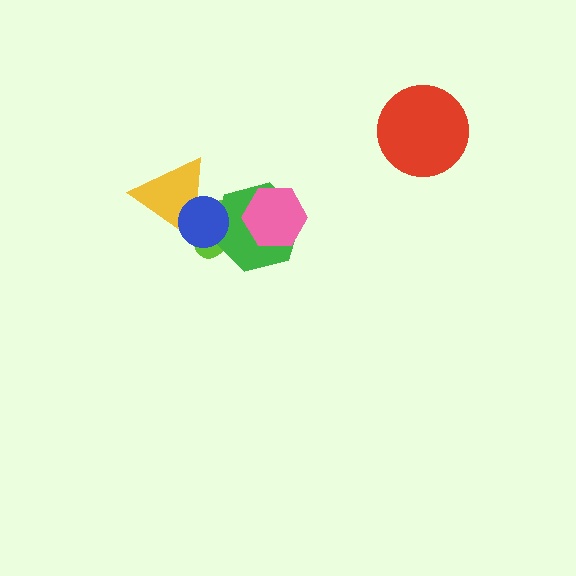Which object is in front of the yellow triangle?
The blue circle is in front of the yellow triangle.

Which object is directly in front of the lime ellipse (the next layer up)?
The yellow triangle is directly in front of the lime ellipse.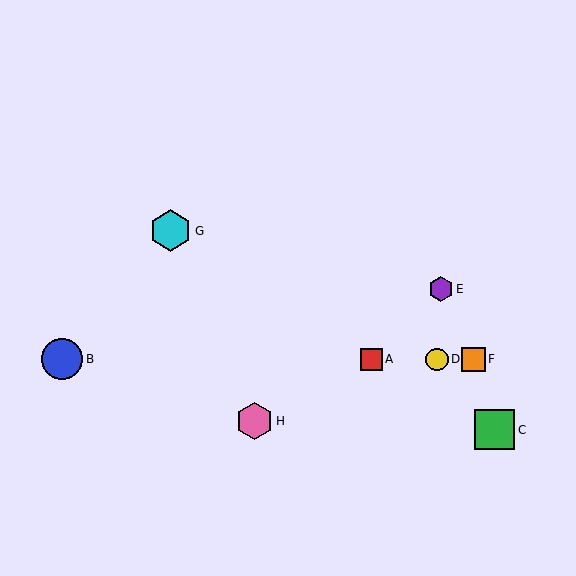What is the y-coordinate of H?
Object H is at y≈421.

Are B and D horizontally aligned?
Yes, both are at y≈359.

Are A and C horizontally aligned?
No, A is at y≈359 and C is at y≈430.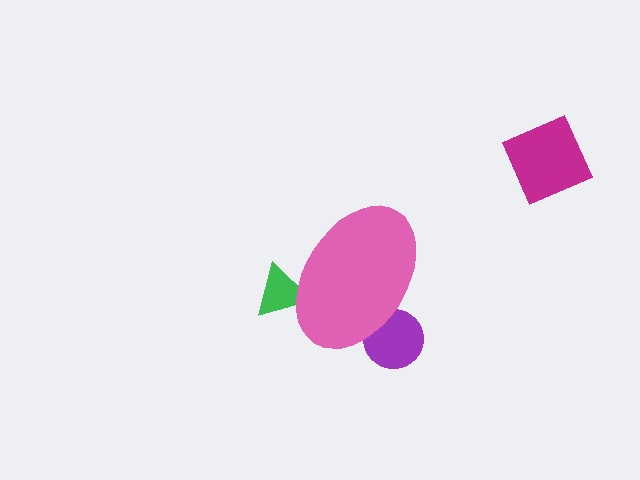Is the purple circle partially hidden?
Yes, the purple circle is partially hidden behind the pink ellipse.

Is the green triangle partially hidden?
Yes, the green triangle is partially hidden behind the pink ellipse.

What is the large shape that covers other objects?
A pink ellipse.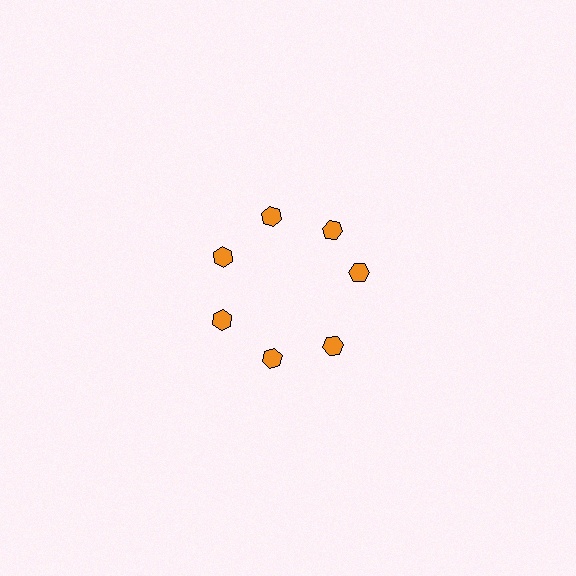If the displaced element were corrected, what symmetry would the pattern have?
It would have 7-fold rotational symmetry — the pattern would map onto itself every 51 degrees.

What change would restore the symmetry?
The symmetry would be restored by rotating it back into even spacing with its neighbors so that all 7 hexagons sit at equal angles and equal distance from the center.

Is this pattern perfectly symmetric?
No. The 7 orange hexagons are arranged in a ring, but one element near the 3 o'clock position is rotated out of alignment along the ring, breaking the 7-fold rotational symmetry.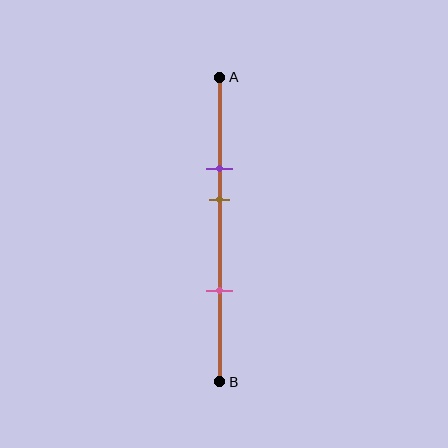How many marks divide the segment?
There are 3 marks dividing the segment.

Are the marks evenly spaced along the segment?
No, the marks are not evenly spaced.